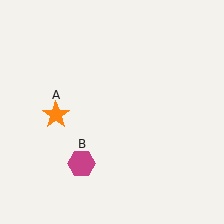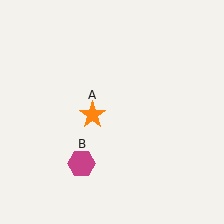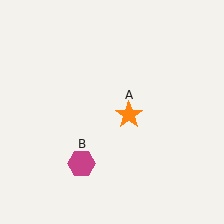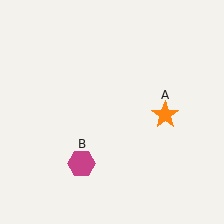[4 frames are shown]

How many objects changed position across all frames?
1 object changed position: orange star (object A).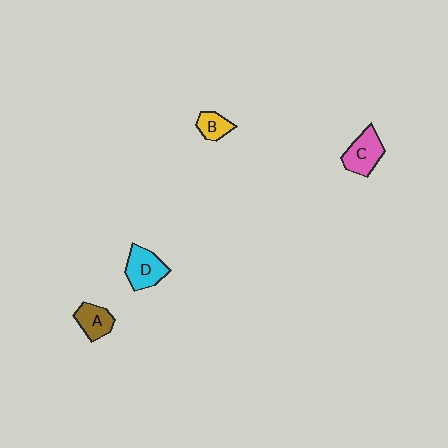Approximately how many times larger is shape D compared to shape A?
Approximately 1.3 times.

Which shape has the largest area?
Shape C (pink).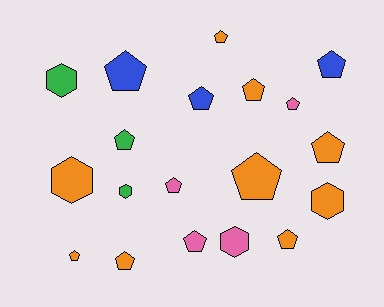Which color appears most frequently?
Orange, with 9 objects.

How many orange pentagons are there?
There are 7 orange pentagons.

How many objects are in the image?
There are 19 objects.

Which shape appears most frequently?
Pentagon, with 14 objects.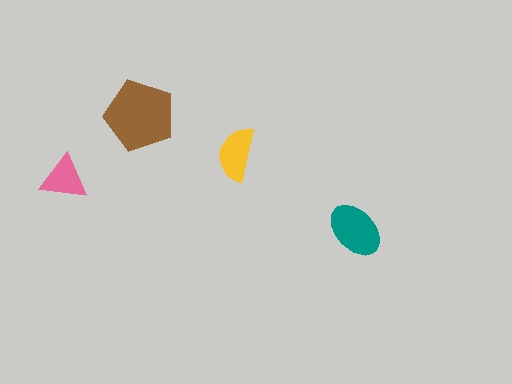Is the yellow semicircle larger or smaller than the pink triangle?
Larger.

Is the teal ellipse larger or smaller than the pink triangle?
Larger.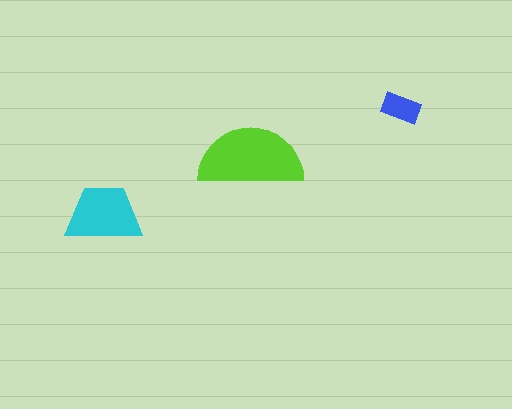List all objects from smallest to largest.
The blue rectangle, the cyan trapezoid, the lime semicircle.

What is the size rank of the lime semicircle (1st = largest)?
1st.